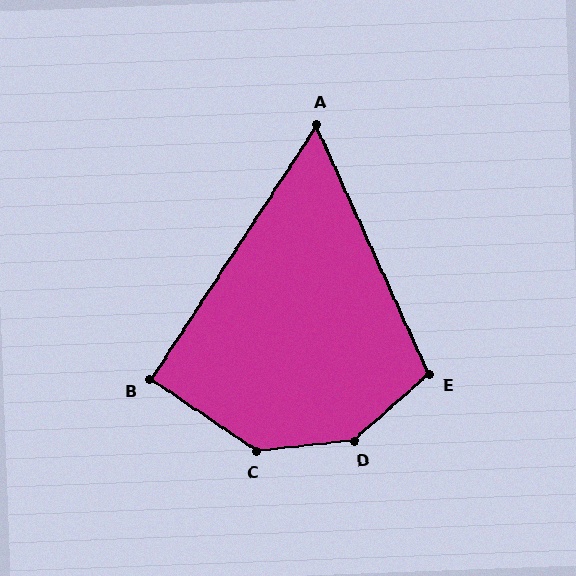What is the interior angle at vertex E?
Approximately 107 degrees (obtuse).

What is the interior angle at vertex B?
Approximately 90 degrees (approximately right).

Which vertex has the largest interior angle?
D, at approximately 145 degrees.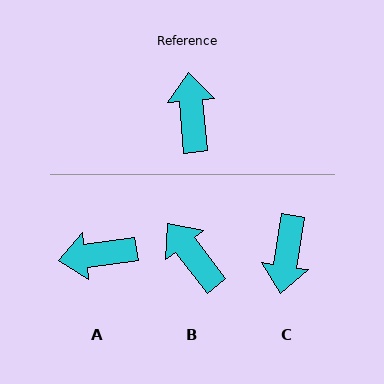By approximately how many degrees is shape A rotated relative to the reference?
Approximately 93 degrees counter-clockwise.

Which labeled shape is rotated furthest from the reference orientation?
C, about 166 degrees away.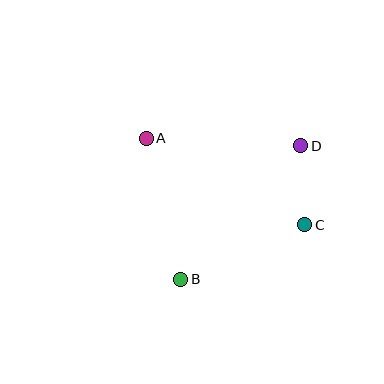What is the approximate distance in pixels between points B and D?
The distance between B and D is approximately 179 pixels.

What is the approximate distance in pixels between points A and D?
The distance between A and D is approximately 155 pixels.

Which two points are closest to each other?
Points C and D are closest to each other.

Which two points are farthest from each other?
Points A and C are farthest from each other.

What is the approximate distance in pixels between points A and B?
The distance between A and B is approximately 145 pixels.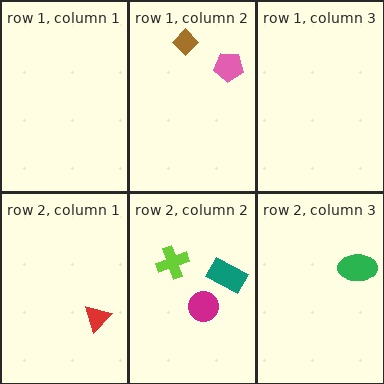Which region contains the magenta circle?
The row 2, column 2 region.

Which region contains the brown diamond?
The row 1, column 2 region.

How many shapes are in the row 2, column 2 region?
3.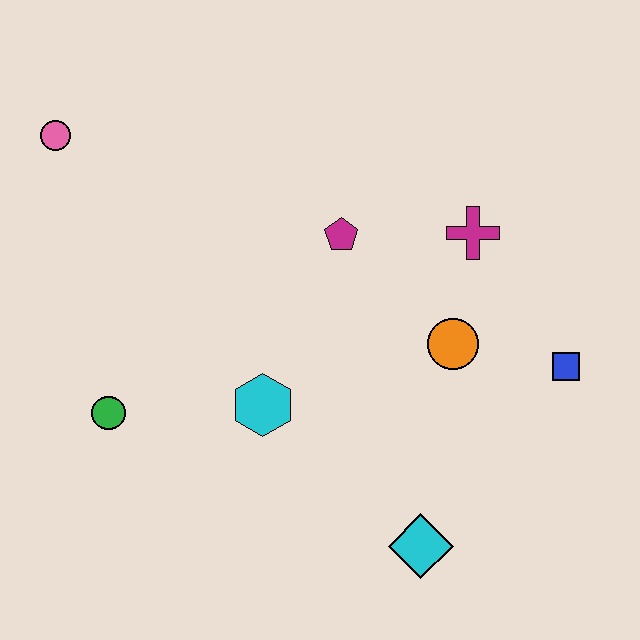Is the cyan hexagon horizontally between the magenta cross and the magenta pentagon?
No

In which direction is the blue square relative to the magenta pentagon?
The blue square is to the right of the magenta pentagon.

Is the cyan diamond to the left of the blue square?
Yes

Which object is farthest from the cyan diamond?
The pink circle is farthest from the cyan diamond.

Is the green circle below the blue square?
Yes